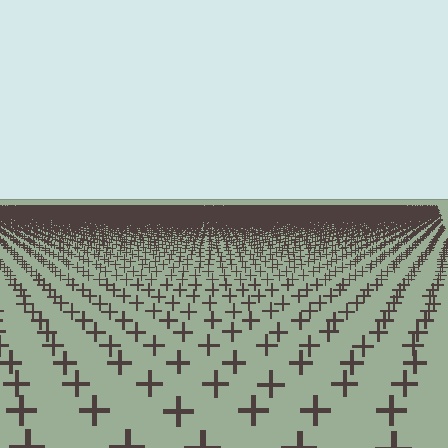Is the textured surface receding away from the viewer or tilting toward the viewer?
The surface is receding away from the viewer. Texture elements get smaller and denser toward the top.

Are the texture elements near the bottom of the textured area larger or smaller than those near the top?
Larger. Near the bottom, elements are closer to the viewer and appear at a bigger on-screen size.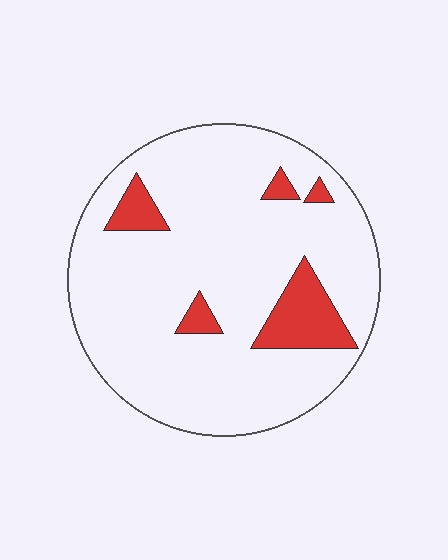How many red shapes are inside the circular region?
5.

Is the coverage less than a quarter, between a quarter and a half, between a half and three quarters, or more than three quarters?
Less than a quarter.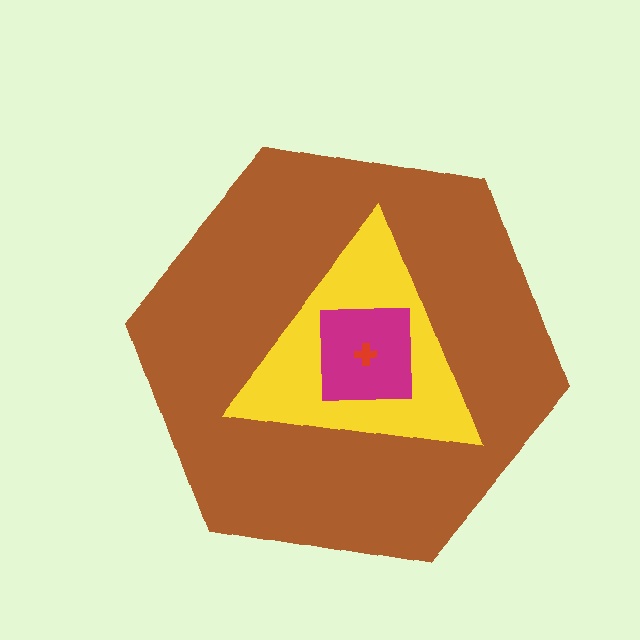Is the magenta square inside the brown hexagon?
Yes.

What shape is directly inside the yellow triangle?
The magenta square.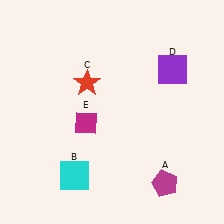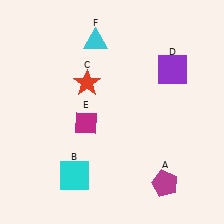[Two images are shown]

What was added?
A cyan triangle (F) was added in Image 2.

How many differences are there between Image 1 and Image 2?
There is 1 difference between the two images.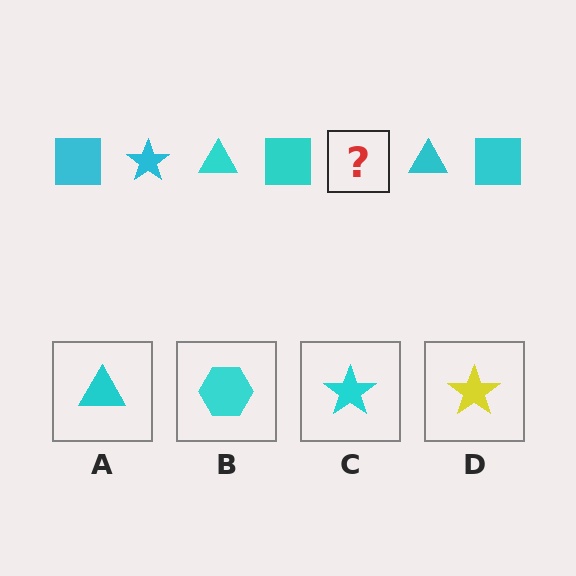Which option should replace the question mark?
Option C.